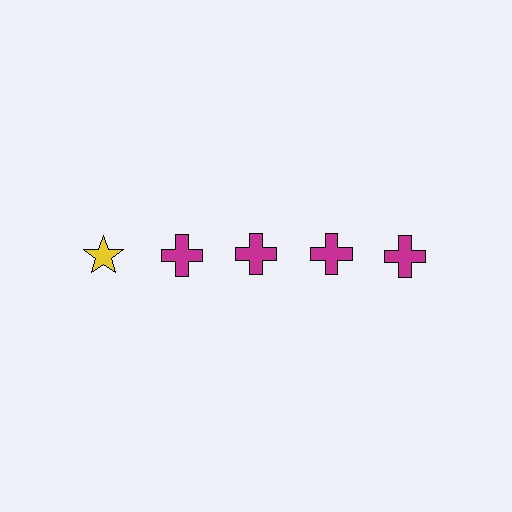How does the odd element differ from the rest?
It differs in both color (yellow instead of magenta) and shape (star instead of cross).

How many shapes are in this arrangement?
There are 5 shapes arranged in a grid pattern.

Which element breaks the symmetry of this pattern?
The yellow star in the top row, leftmost column breaks the symmetry. All other shapes are magenta crosses.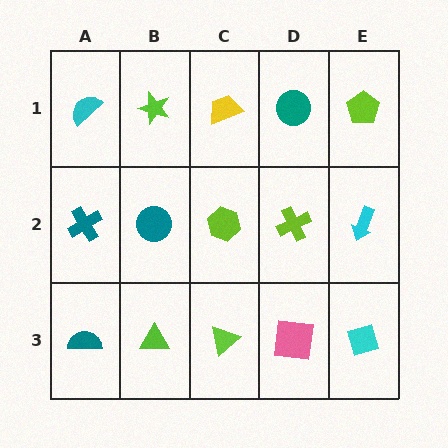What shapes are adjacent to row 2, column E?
A lime pentagon (row 1, column E), a cyan diamond (row 3, column E), a lime cross (row 2, column D).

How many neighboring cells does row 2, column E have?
3.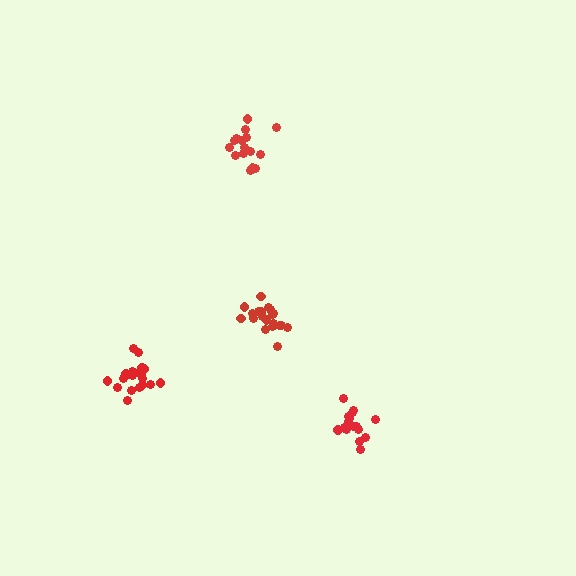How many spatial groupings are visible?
There are 4 spatial groupings.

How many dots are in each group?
Group 1: 16 dots, Group 2: 17 dots, Group 3: 20 dots, Group 4: 21 dots (74 total).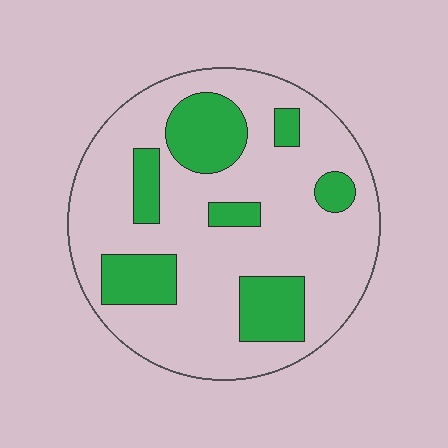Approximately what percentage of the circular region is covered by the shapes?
Approximately 25%.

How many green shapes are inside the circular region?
7.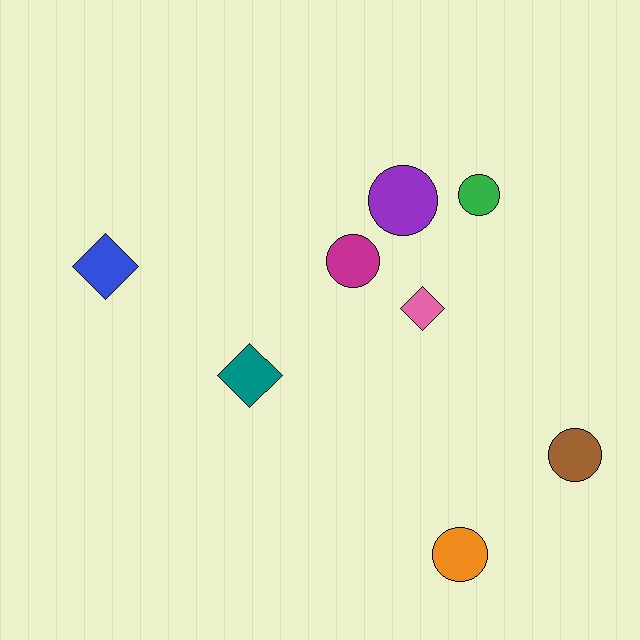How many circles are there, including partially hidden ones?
There are 5 circles.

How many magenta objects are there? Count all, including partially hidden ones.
There is 1 magenta object.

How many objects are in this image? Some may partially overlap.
There are 8 objects.